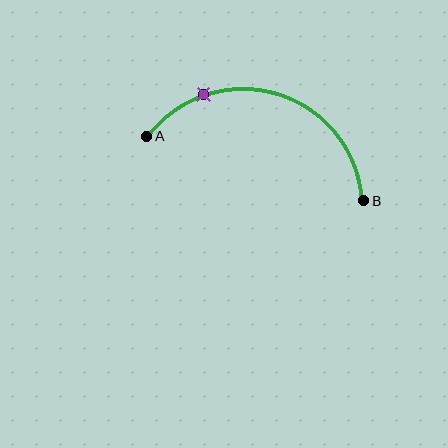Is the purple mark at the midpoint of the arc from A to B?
No. The purple mark lies on the arc but is closer to endpoint A. The arc midpoint would be at the point on the curve equidistant along the arc from both A and B.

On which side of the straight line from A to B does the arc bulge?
The arc bulges above the straight line connecting A and B.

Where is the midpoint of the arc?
The arc midpoint is the point on the curve farthest from the straight line joining A and B. It sits above that line.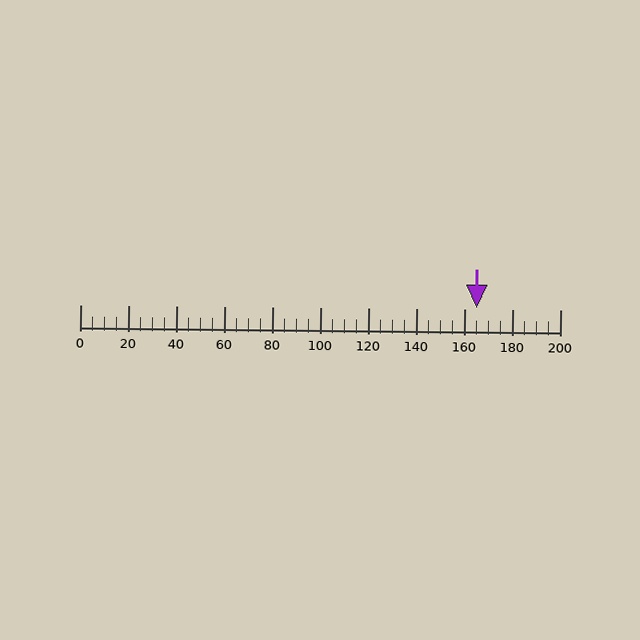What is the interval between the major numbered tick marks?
The major tick marks are spaced 20 units apart.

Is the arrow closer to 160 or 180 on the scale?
The arrow is closer to 160.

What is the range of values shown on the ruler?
The ruler shows values from 0 to 200.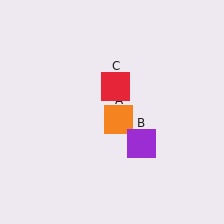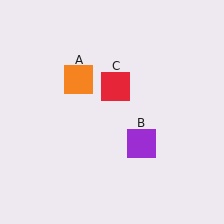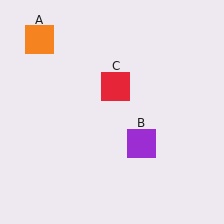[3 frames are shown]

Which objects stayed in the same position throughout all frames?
Purple square (object B) and red square (object C) remained stationary.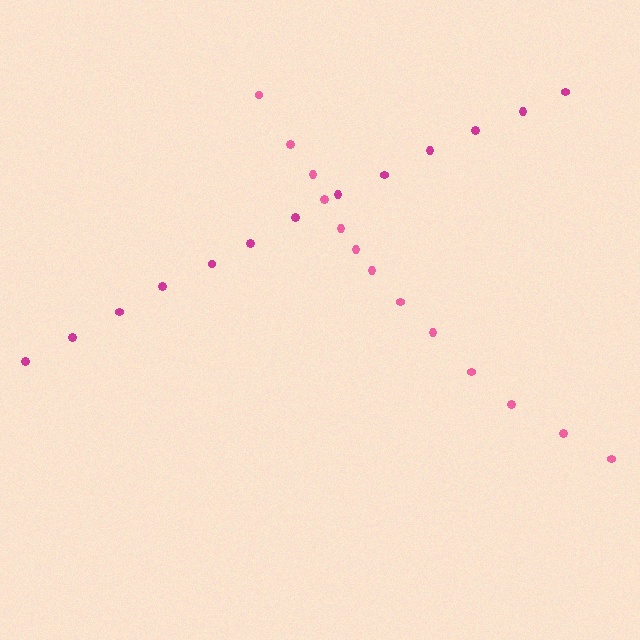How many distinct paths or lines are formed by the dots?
There are 2 distinct paths.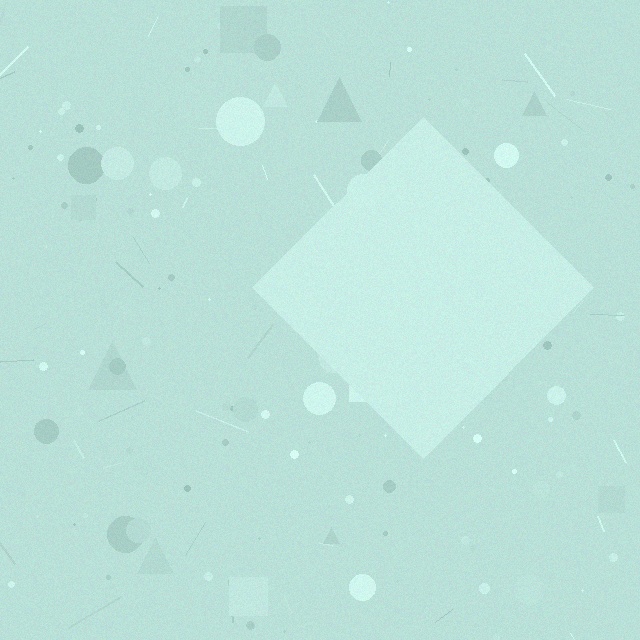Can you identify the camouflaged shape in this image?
The camouflaged shape is a diamond.